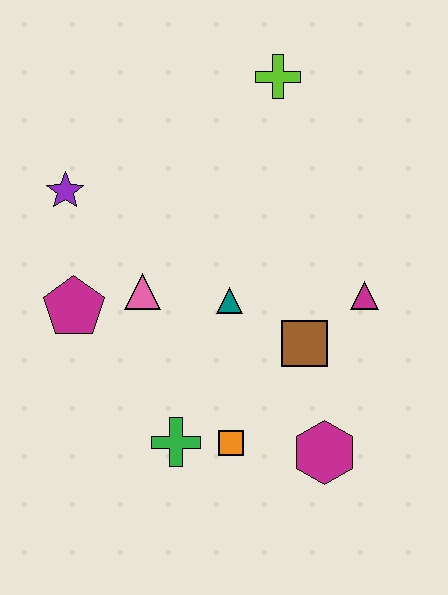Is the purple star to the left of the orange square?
Yes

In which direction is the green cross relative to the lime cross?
The green cross is below the lime cross.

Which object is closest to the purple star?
The magenta pentagon is closest to the purple star.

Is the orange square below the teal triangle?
Yes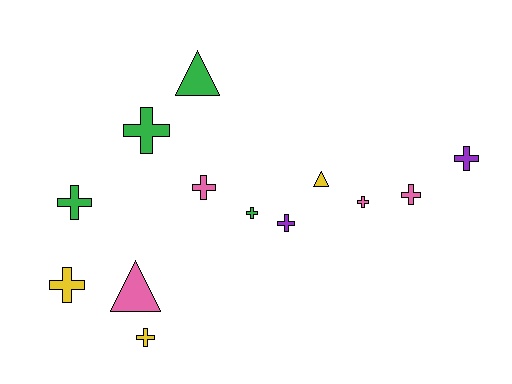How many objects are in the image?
There are 13 objects.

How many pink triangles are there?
There is 1 pink triangle.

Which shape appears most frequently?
Cross, with 10 objects.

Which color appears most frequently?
Pink, with 4 objects.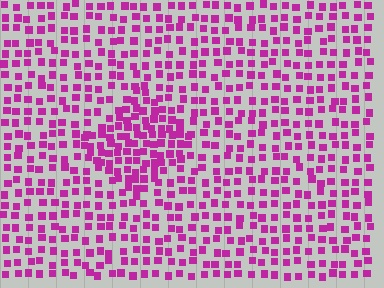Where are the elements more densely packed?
The elements are more densely packed inside the diamond boundary.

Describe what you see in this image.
The image contains small magenta elements arranged at two different densities. A diamond-shaped region is visible where the elements are more densely packed than the surrounding area.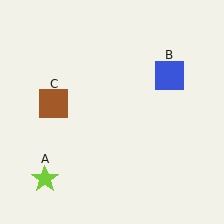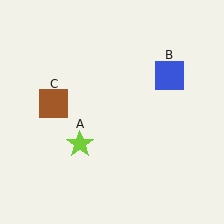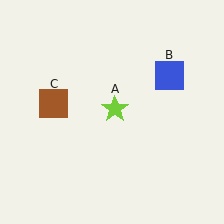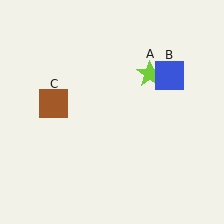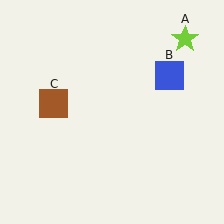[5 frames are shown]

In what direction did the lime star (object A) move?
The lime star (object A) moved up and to the right.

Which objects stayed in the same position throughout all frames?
Blue square (object B) and brown square (object C) remained stationary.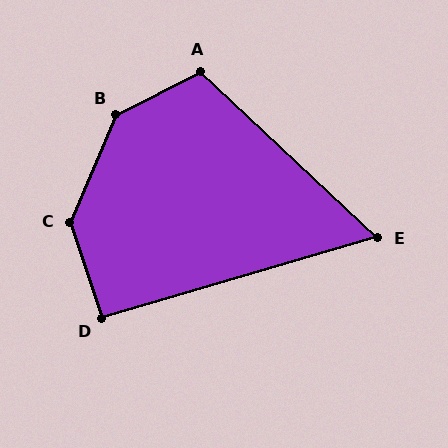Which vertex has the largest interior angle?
B, at approximately 140 degrees.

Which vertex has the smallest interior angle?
E, at approximately 59 degrees.